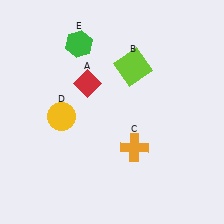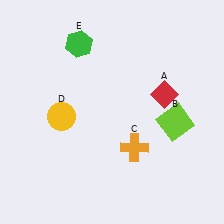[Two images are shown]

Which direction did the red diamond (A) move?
The red diamond (A) moved right.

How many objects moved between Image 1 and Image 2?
2 objects moved between the two images.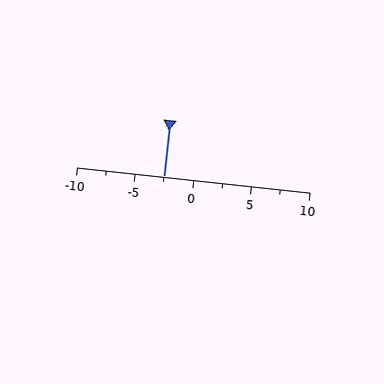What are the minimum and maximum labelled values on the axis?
The axis runs from -10 to 10.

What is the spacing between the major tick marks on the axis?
The major ticks are spaced 5 apart.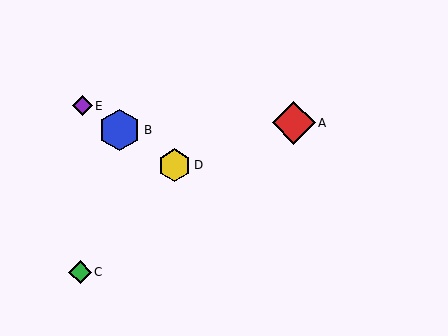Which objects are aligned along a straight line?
Objects B, D, E are aligned along a straight line.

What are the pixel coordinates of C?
Object C is at (80, 272).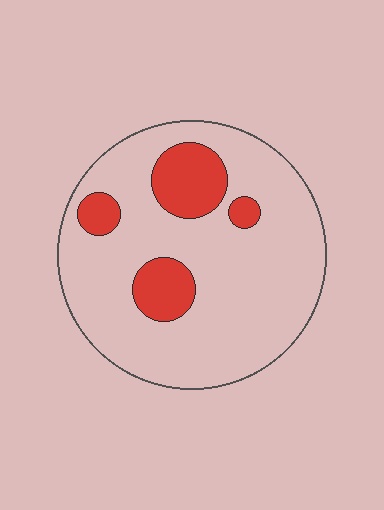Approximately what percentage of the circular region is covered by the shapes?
Approximately 20%.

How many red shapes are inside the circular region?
4.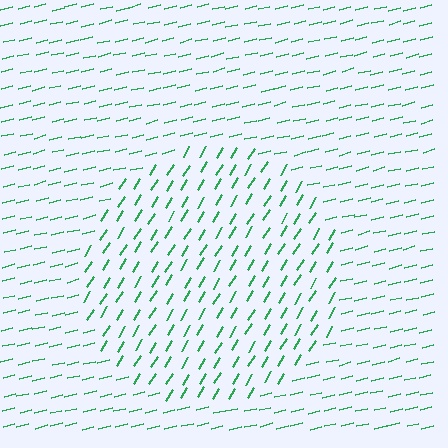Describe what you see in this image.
The image is filled with small green line segments. A circle region in the image has lines oriented differently from the surrounding lines, creating a visible texture boundary.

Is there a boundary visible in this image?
Yes, there is a texture boundary formed by a change in line orientation.